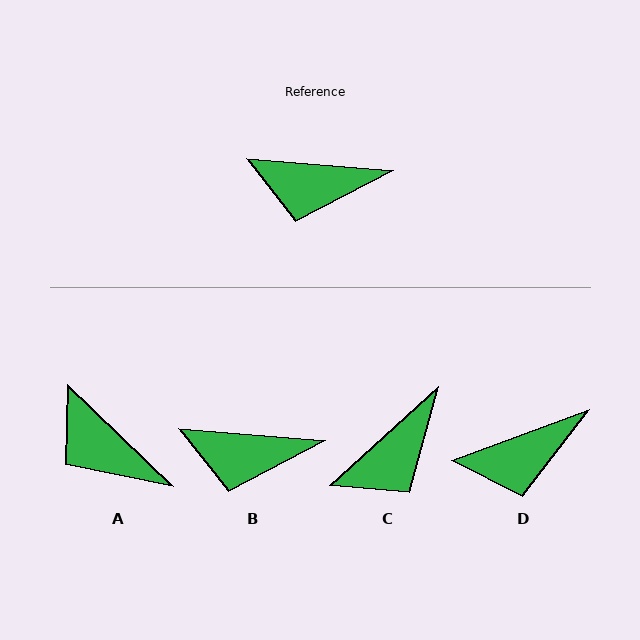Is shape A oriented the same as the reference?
No, it is off by about 39 degrees.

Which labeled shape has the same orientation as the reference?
B.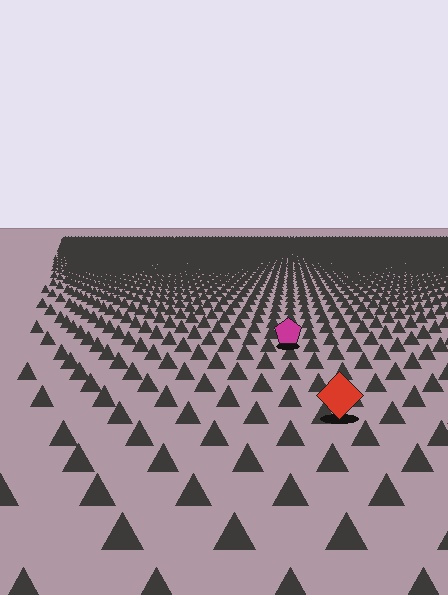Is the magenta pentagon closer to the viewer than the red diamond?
No. The red diamond is closer — you can tell from the texture gradient: the ground texture is coarser near it.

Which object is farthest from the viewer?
The magenta pentagon is farthest from the viewer. It appears smaller and the ground texture around it is denser.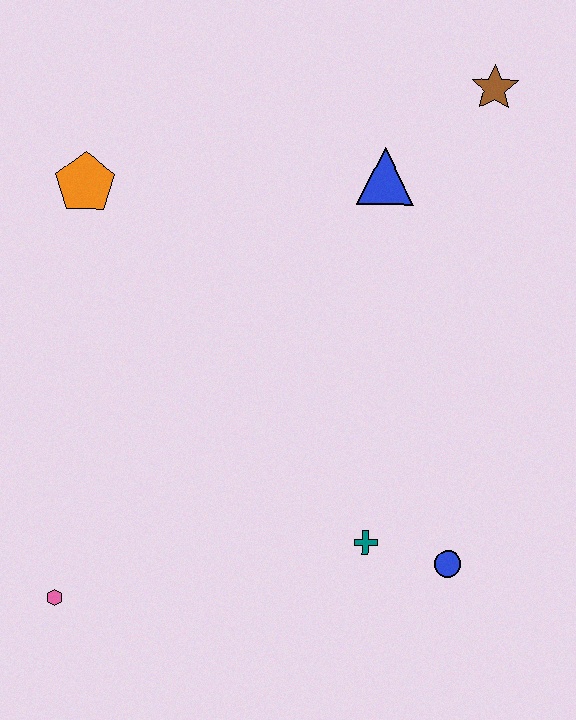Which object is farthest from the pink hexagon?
The brown star is farthest from the pink hexagon.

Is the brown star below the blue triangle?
No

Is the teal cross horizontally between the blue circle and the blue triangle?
No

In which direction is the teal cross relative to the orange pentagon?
The teal cross is below the orange pentagon.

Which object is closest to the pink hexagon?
The teal cross is closest to the pink hexagon.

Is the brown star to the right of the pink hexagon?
Yes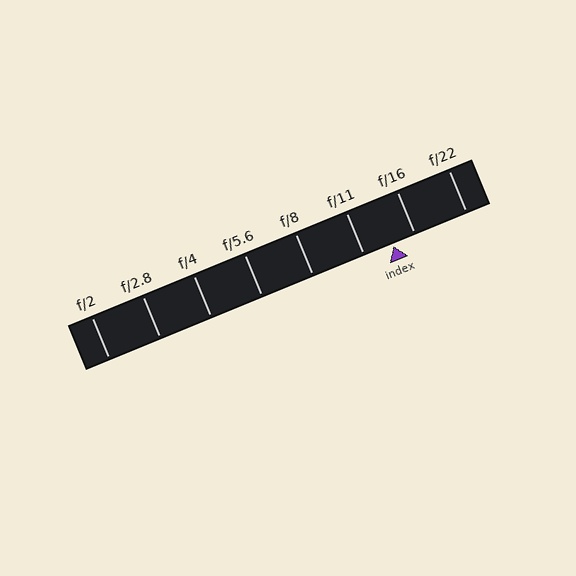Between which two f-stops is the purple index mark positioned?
The index mark is between f/11 and f/16.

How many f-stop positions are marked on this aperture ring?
There are 8 f-stop positions marked.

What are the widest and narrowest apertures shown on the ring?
The widest aperture shown is f/2 and the narrowest is f/22.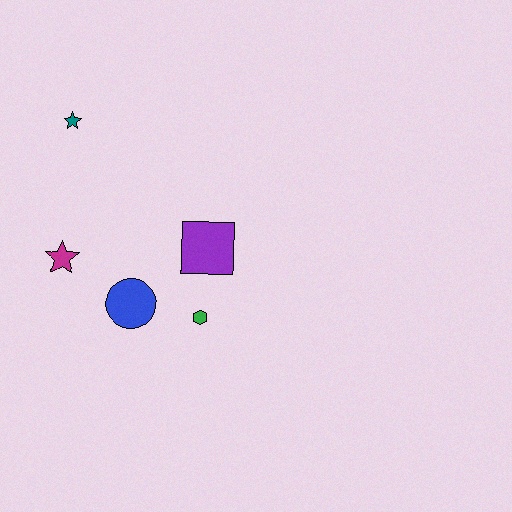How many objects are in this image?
There are 5 objects.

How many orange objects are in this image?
There are no orange objects.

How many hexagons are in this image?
There is 1 hexagon.